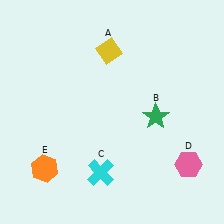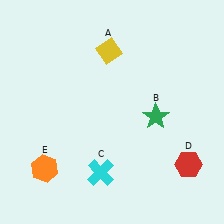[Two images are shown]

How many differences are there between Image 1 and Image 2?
There is 1 difference between the two images.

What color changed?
The hexagon (D) changed from pink in Image 1 to red in Image 2.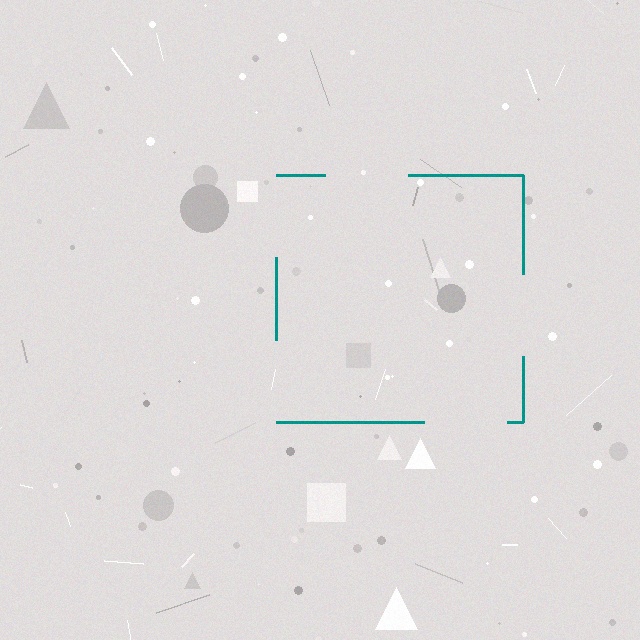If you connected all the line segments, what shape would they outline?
They would outline a square.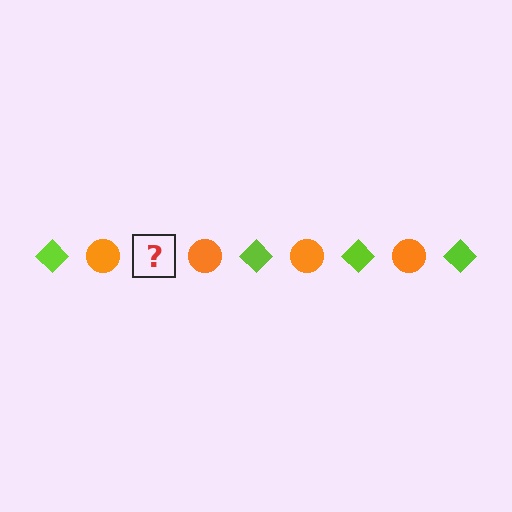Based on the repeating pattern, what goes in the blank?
The blank should be a lime diamond.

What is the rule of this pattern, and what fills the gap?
The rule is that the pattern alternates between lime diamond and orange circle. The gap should be filled with a lime diamond.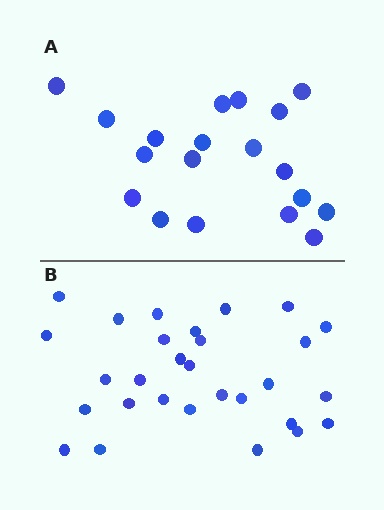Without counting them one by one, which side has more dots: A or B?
Region B (the bottom region) has more dots.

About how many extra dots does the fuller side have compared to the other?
Region B has roughly 10 or so more dots than region A.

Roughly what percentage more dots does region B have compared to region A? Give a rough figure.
About 55% more.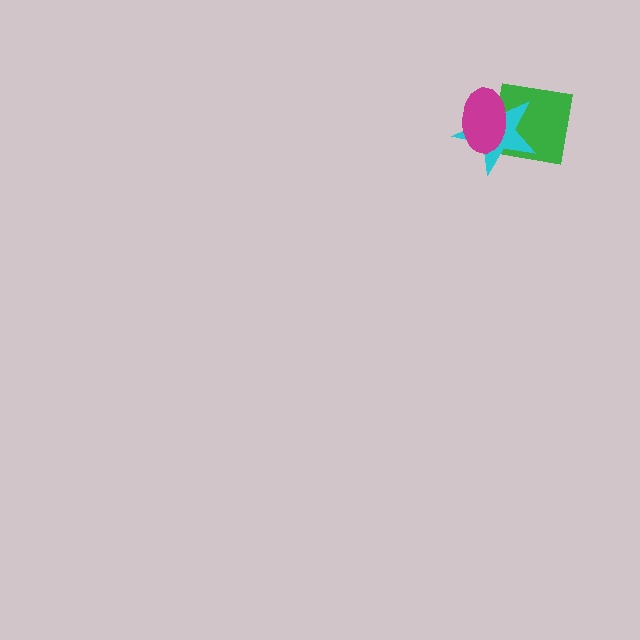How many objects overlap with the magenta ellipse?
2 objects overlap with the magenta ellipse.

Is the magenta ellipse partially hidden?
No, no other shape covers it.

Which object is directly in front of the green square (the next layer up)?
The cyan star is directly in front of the green square.